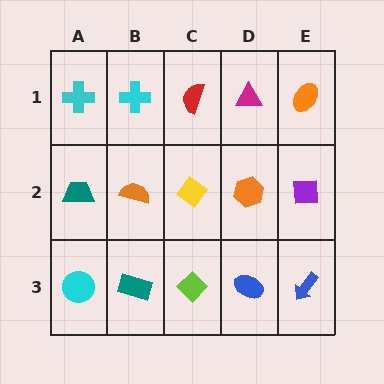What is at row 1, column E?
An orange ellipse.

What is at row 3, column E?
A blue arrow.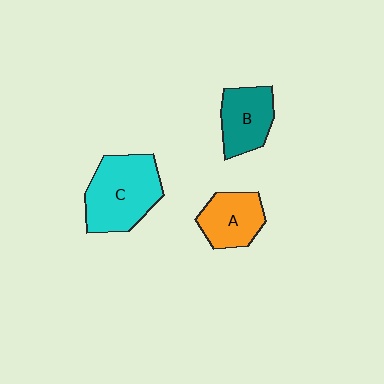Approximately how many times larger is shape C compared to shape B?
Approximately 1.5 times.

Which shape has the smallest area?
Shape A (orange).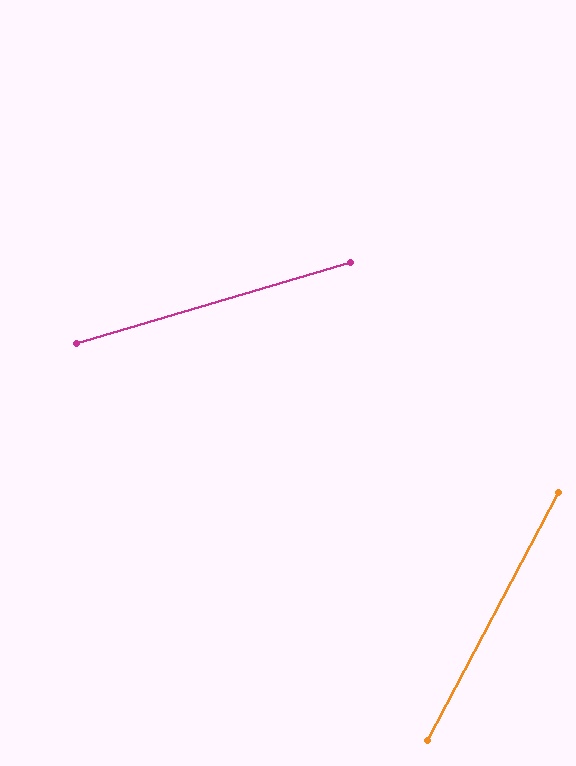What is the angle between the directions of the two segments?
Approximately 46 degrees.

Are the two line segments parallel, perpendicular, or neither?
Neither parallel nor perpendicular — they differ by about 46°.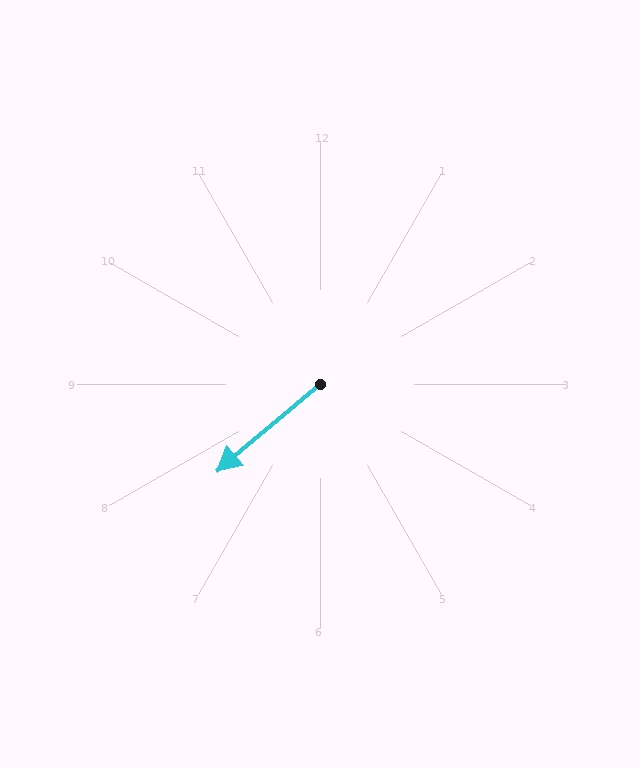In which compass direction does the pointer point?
Southwest.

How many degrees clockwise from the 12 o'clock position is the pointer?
Approximately 230 degrees.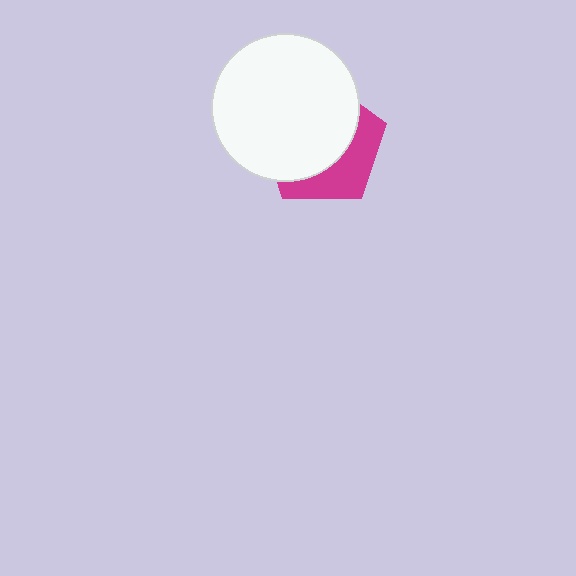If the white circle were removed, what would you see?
You would see the complete magenta pentagon.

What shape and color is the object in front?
The object in front is a white circle.